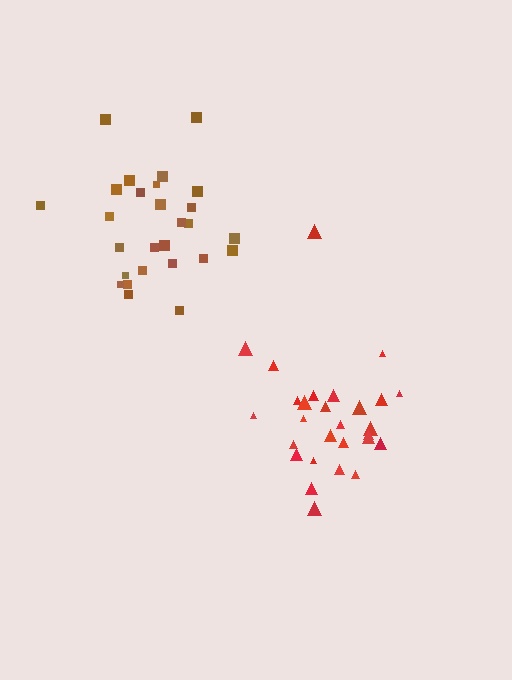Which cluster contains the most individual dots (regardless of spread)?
Red (28).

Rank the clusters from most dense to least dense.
red, brown.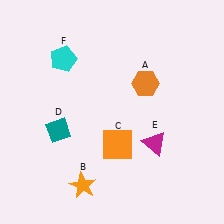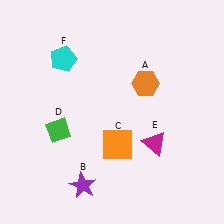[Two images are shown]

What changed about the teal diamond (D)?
In Image 1, D is teal. In Image 2, it changed to green.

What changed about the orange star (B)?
In Image 1, B is orange. In Image 2, it changed to purple.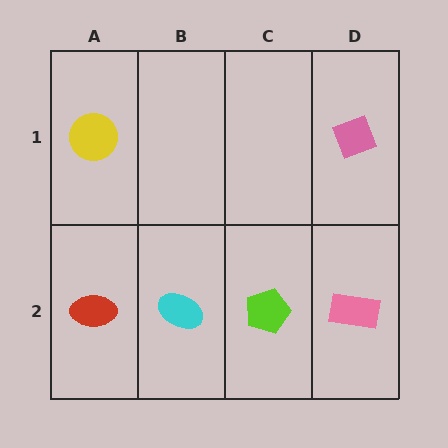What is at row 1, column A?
A yellow circle.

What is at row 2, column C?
A lime pentagon.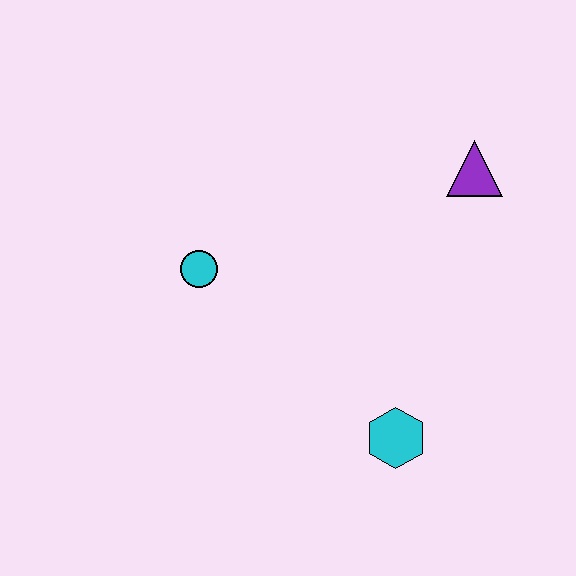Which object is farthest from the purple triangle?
The cyan circle is farthest from the purple triangle.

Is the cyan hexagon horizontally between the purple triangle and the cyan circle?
Yes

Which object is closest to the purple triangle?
The cyan hexagon is closest to the purple triangle.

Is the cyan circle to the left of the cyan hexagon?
Yes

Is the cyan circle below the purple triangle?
Yes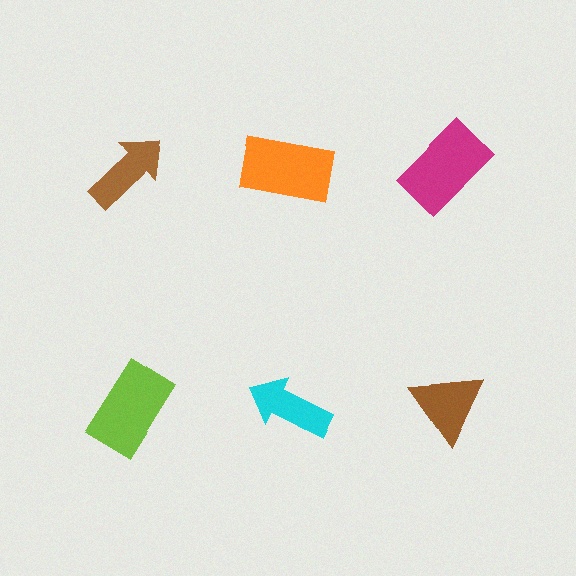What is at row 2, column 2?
A cyan arrow.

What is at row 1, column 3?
A magenta rectangle.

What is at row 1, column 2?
An orange rectangle.